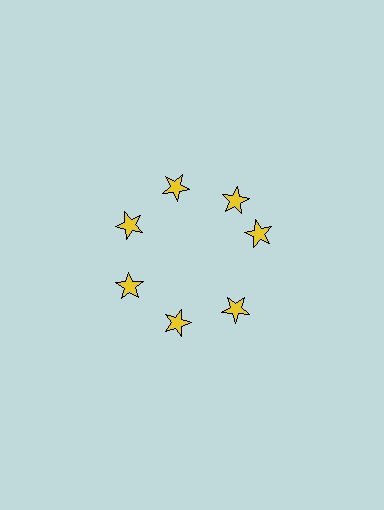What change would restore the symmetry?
The symmetry would be restored by rotating it back into even spacing with its neighbors so that all 7 stars sit at equal angles and equal distance from the center.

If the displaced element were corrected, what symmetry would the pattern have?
It would have 7-fold rotational symmetry — the pattern would map onto itself every 51 degrees.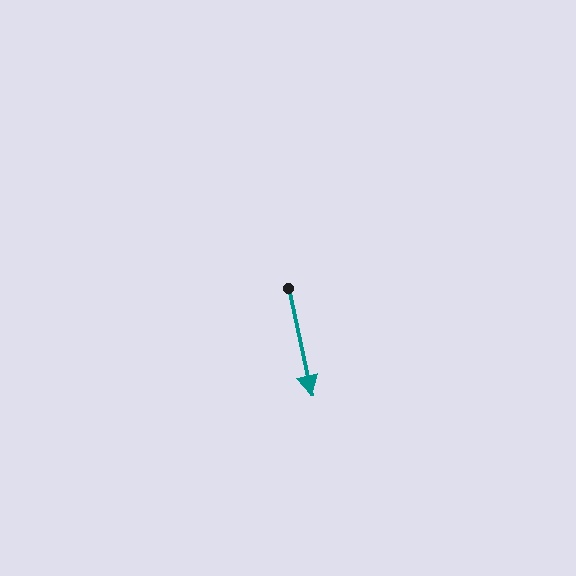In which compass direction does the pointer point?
South.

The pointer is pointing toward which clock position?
Roughly 6 o'clock.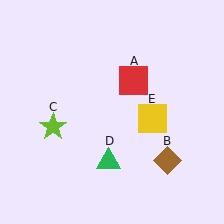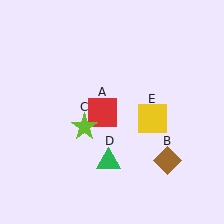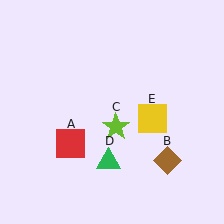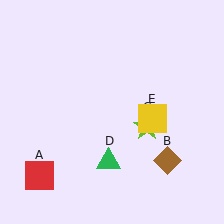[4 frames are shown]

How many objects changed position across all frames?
2 objects changed position: red square (object A), lime star (object C).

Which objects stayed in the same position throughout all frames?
Brown diamond (object B) and green triangle (object D) and yellow square (object E) remained stationary.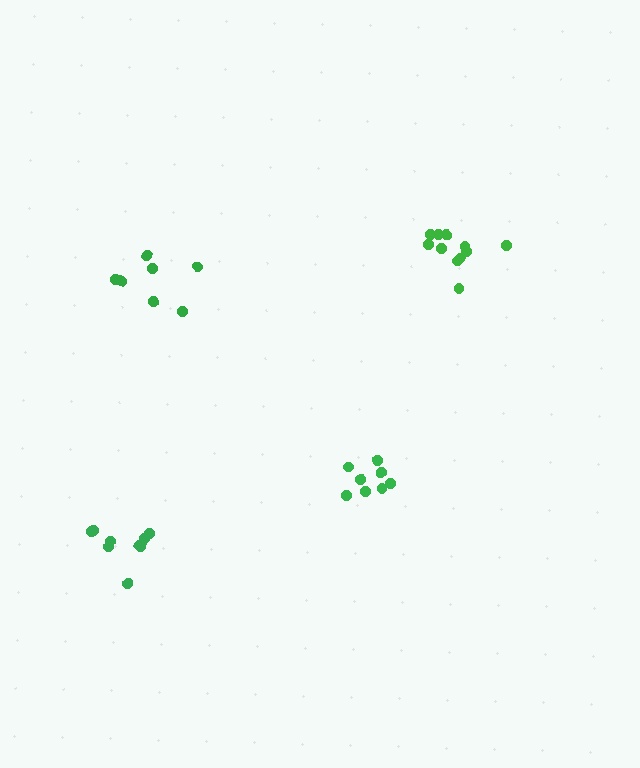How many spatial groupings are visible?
There are 4 spatial groupings.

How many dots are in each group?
Group 1: 8 dots, Group 2: 9 dots, Group 3: 7 dots, Group 4: 11 dots (35 total).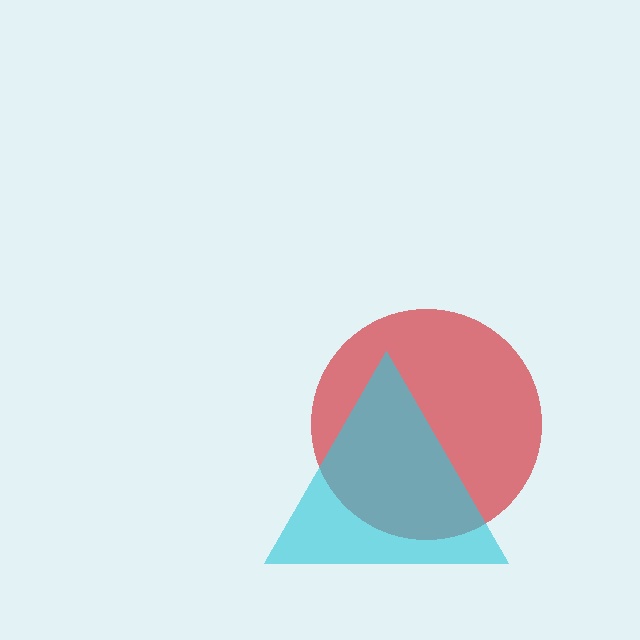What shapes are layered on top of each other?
The layered shapes are: a red circle, a cyan triangle.